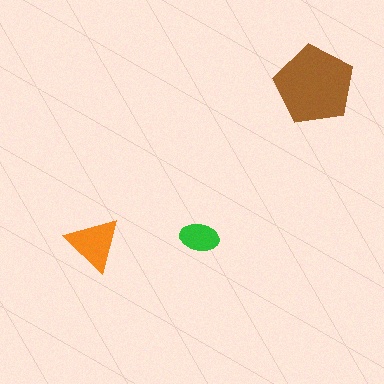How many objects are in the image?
There are 3 objects in the image.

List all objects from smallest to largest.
The green ellipse, the orange triangle, the brown pentagon.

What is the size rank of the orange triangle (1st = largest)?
2nd.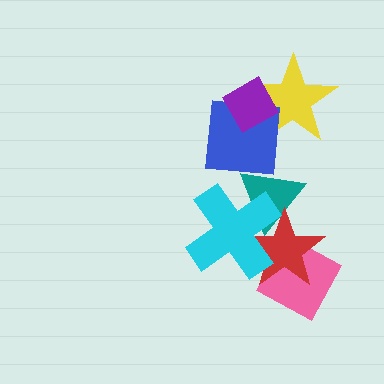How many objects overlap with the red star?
3 objects overlap with the red star.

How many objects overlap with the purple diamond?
2 objects overlap with the purple diamond.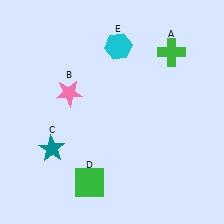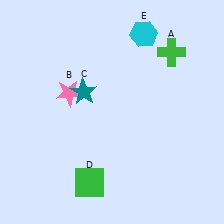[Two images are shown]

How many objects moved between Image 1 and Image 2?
2 objects moved between the two images.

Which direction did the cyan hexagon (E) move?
The cyan hexagon (E) moved right.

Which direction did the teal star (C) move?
The teal star (C) moved up.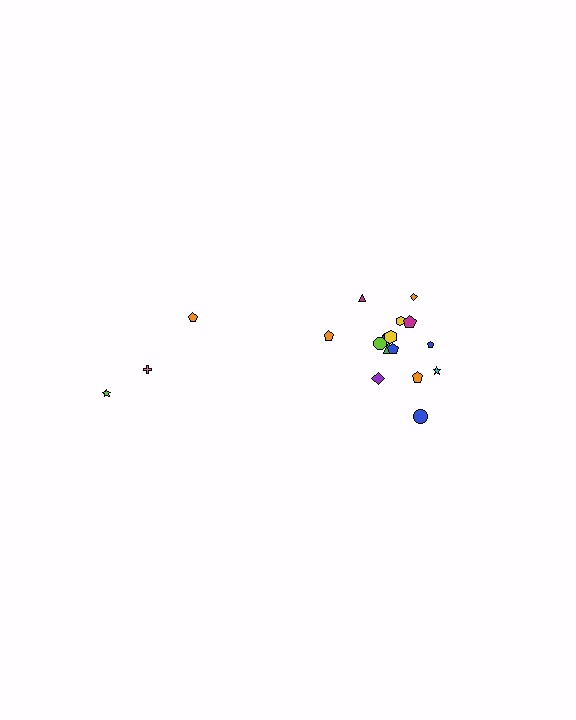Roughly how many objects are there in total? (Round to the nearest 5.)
Roughly 20 objects in total.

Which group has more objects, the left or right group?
The right group.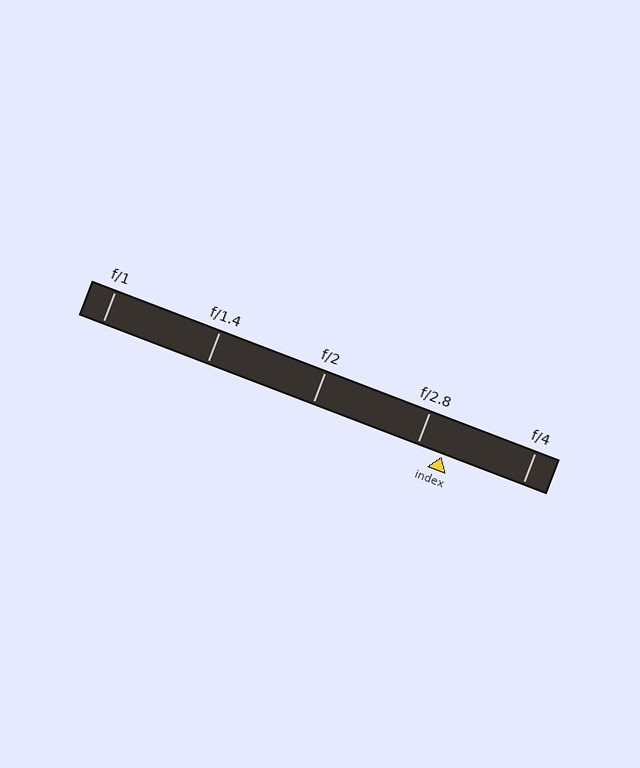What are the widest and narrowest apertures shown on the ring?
The widest aperture shown is f/1 and the narrowest is f/4.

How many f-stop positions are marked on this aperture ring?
There are 5 f-stop positions marked.